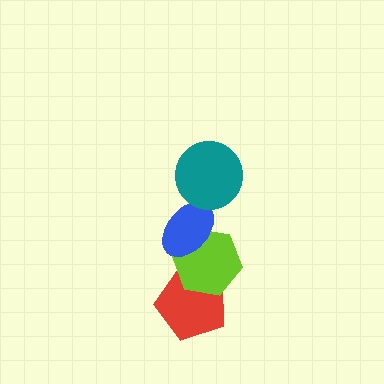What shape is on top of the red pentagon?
The lime hexagon is on top of the red pentagon.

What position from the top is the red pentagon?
The red pentagon is 4th from the top.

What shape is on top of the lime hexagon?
The blue ellipse is on top of the lime hexagon.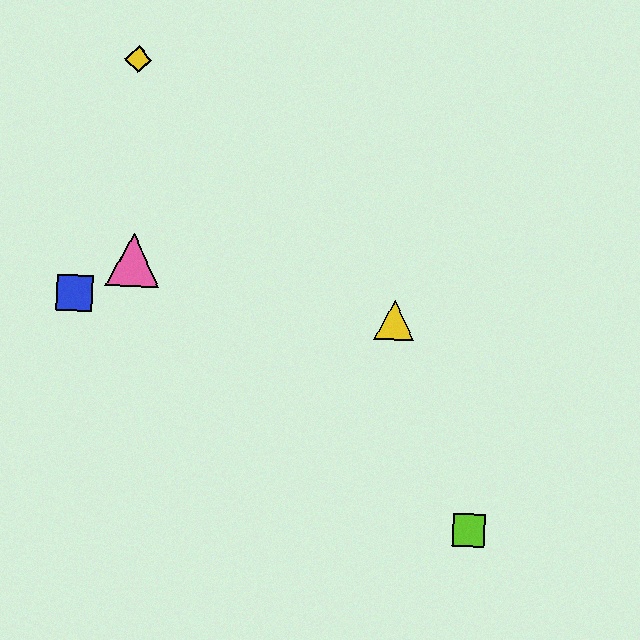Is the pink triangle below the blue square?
No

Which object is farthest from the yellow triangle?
The yellow diamond is farthest from the yellow triangle.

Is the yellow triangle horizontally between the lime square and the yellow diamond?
Yes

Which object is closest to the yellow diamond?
The pink triangle is closest to the yellow diamond.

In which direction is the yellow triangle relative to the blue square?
The yellow triangle is to the right of the blue square.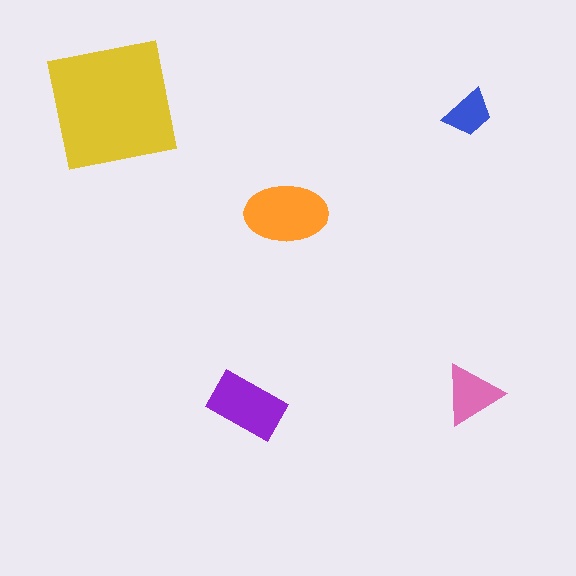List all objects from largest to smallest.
The yellow square, the orange ellipse, the purple rectangle, the pink triangle, the blue trapezoid.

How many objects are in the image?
There are 5 objects in the image.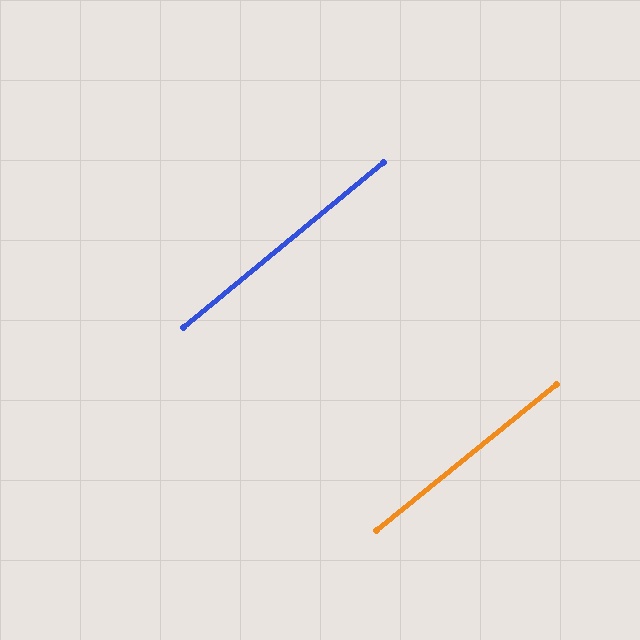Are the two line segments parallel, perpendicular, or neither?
Parallel — their directions differ by only 0.6°.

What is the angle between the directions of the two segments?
Approximately 1 degree.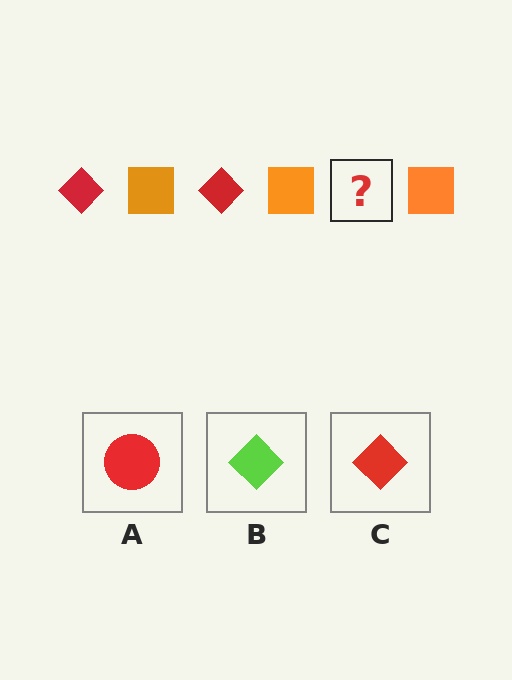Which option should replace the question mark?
Option C.